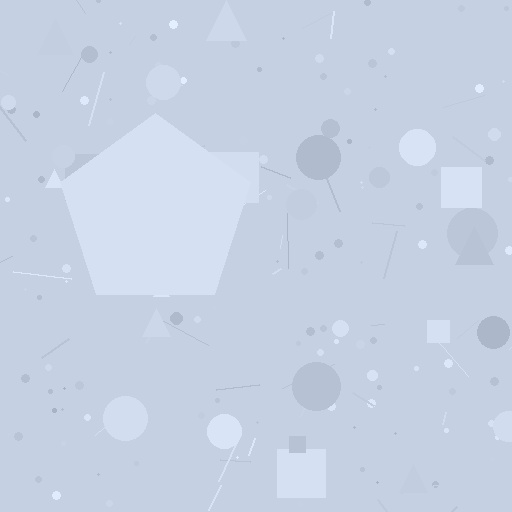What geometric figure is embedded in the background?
A pentagon is embedded in the background.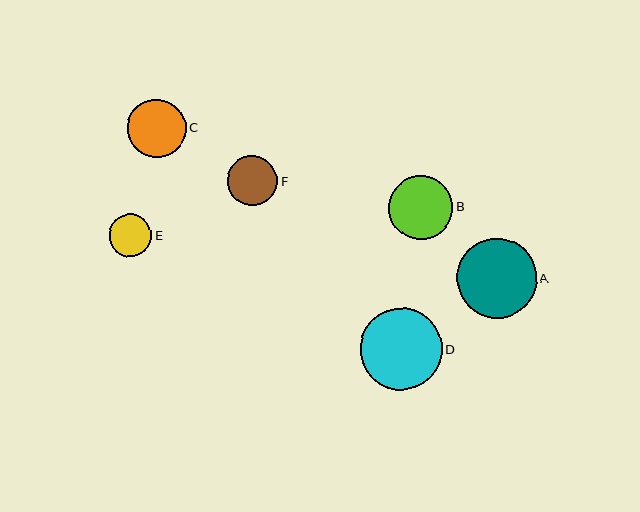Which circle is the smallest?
Circle E is the smallest with a size of approximately 42 pixels.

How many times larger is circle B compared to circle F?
Circle B is approximately 1.3 times the size of circle F.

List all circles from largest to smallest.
From largest to smallest: D, A, B, C, F, E.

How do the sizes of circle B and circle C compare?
Circle B and circle C are approximately the same size.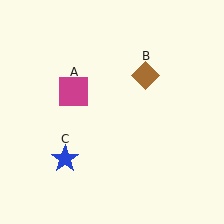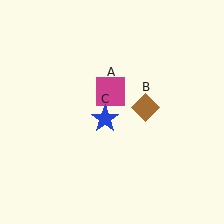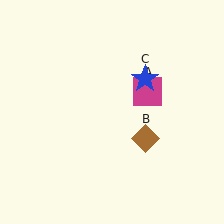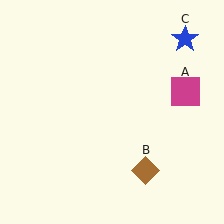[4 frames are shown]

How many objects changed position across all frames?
3 objects changed position: magenta square (object A), brown diamond (object B), blue star (object C).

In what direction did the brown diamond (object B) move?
The brown diamond (object B) moved down.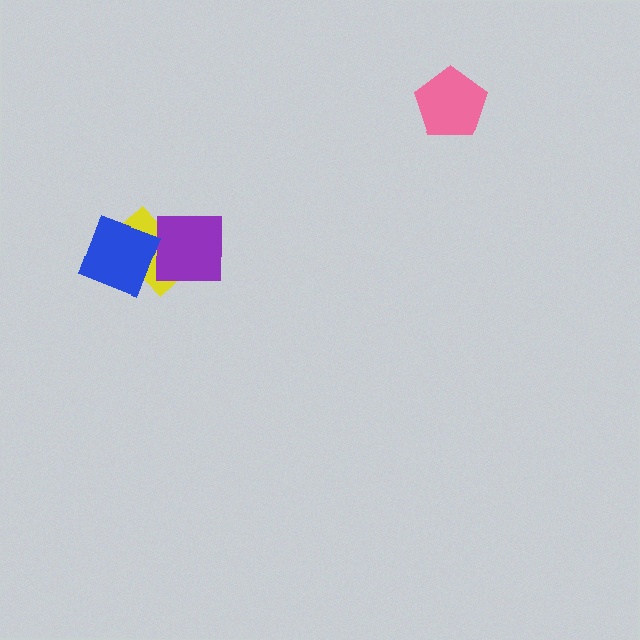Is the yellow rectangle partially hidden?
Yes, it is partially covered by another shape.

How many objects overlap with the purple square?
1 object overlaps with the purple square.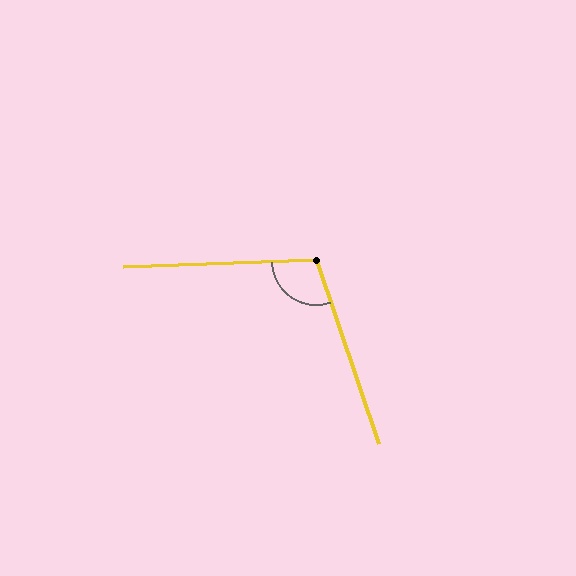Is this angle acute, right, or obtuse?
It is obtuse.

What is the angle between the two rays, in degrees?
Approximately 107 degrees.